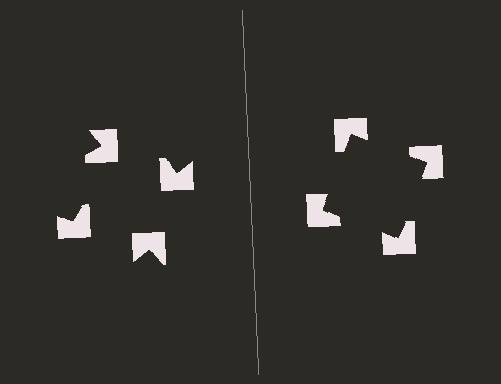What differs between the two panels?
The notched squares are positioned identically on both sides; only the wedge orientations differ. On the right they align to a square; on the left they are misaligned.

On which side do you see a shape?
An illusory square appears on the right side. On the left side the wedge cuts are rotated, so no coherent shape forms.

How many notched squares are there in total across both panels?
8 — 4 on each side.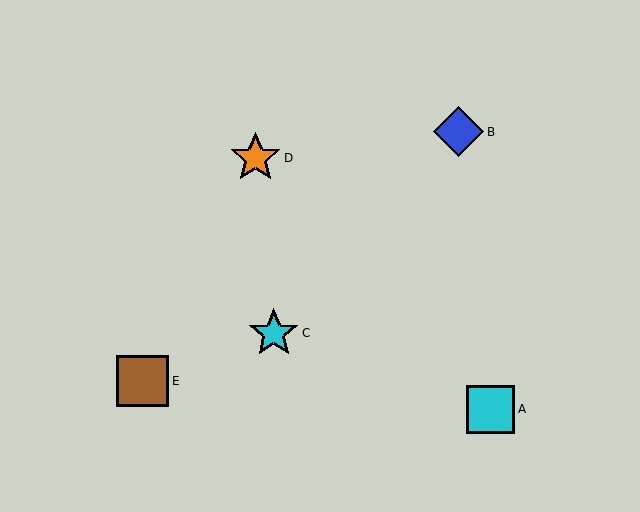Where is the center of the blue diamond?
The center of the blue diamond is at (459, 132).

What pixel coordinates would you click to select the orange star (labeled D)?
Click at (255, 158) to select the orange star D.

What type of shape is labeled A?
Shape A is a cyan square.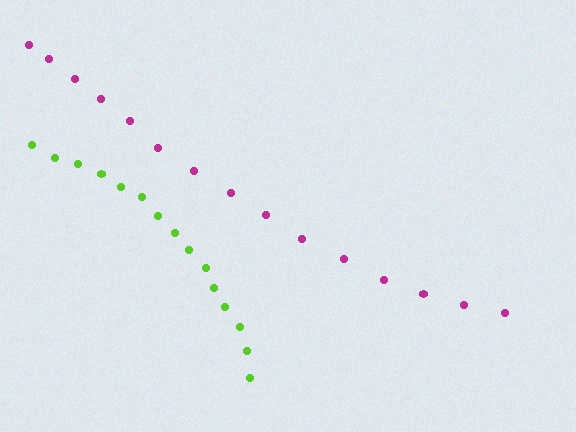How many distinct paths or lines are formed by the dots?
There are 2 distinct paths.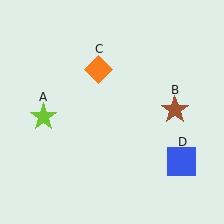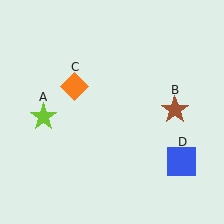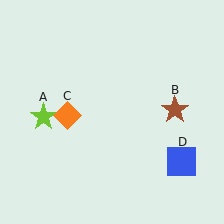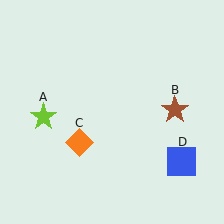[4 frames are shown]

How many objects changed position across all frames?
1 object changed position: orange diamond (object C).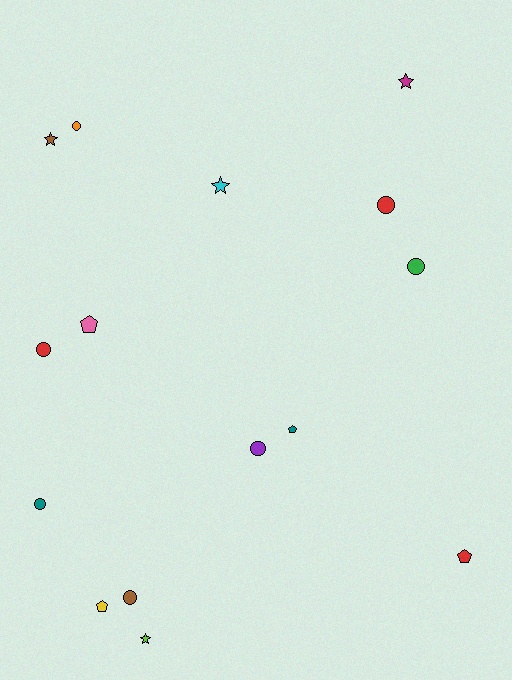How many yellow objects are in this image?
There is 1 yellow object.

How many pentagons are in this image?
There are 4 pentagons.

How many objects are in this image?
There are 15 objects.